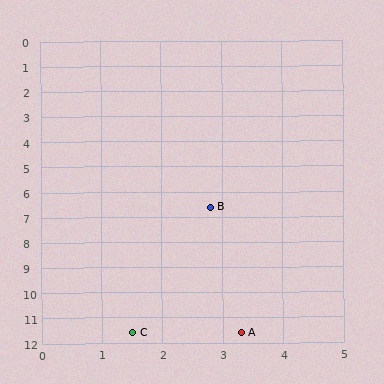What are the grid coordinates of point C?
Point C is at approximately (1.5, 11.6).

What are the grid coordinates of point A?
Point A is at approximately (3.3, 11.6).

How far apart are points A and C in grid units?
Points A and C are about 1.8 grid units apart.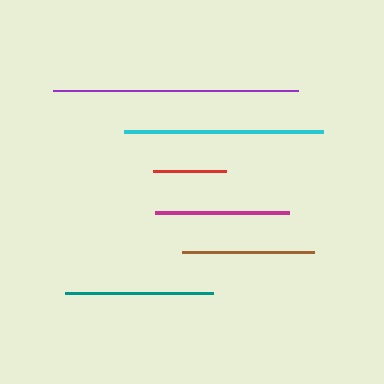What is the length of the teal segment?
The teal segment is approximately 149 pixels long.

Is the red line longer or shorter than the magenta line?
The magenta line is longer than the red line.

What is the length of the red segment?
The red segment is approximately 73 pixels long.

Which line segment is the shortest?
The red line is the shortest at approximately 73 pixels.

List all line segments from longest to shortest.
From longest to shortest: purple, cyan, teal, magenta, brown, red.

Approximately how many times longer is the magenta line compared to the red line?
The magenta line is approximately 1.8 times the length of the red line.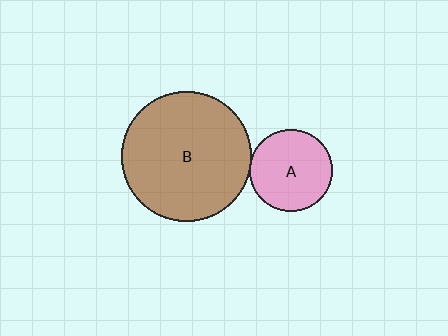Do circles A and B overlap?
Yes.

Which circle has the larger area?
Circle B (brown).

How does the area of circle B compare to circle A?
Approximately 2.5 times.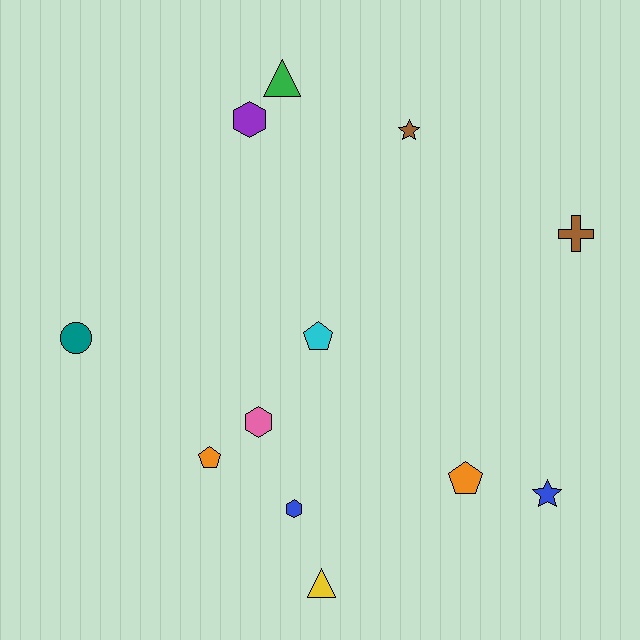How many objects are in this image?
There are 12 objects.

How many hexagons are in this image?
There are 3 hexagons.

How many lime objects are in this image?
There are no lime objects.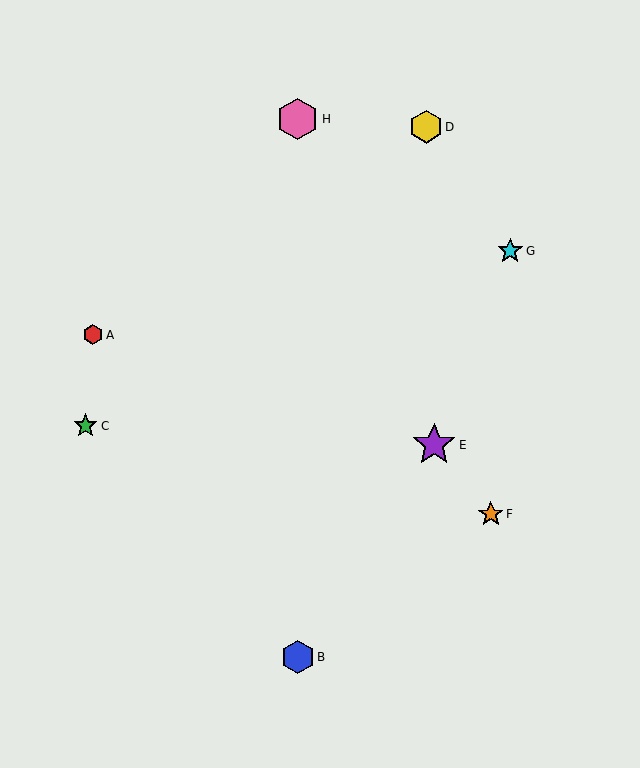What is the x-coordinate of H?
Object H is at x≈298.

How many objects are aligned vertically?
2 objects (B, H) are aligned vertically.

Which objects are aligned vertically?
Objects B, H are aligned vertically.